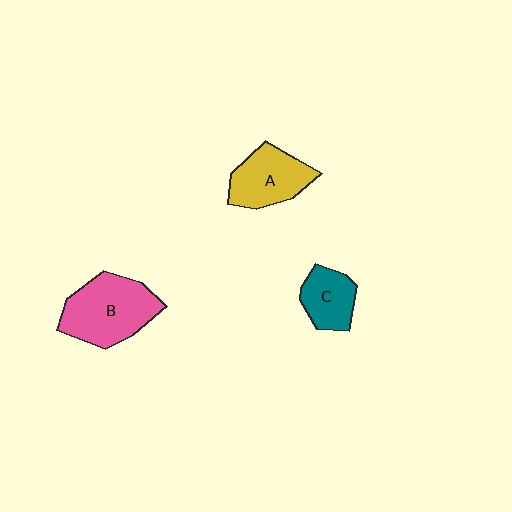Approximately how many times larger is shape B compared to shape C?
Approximately 1.9 times.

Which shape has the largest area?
Shape B (pink).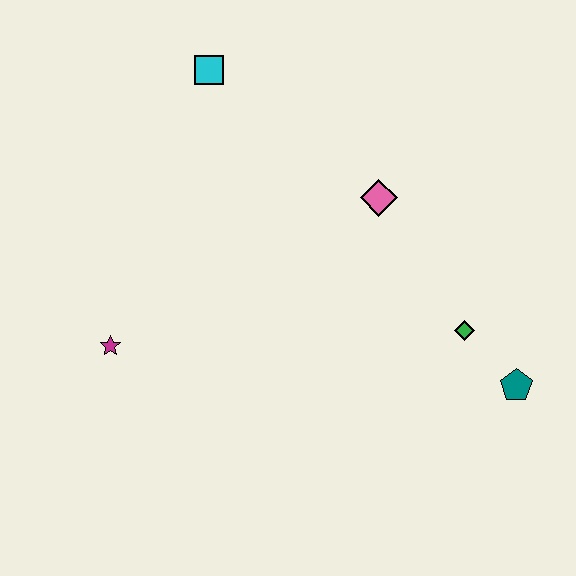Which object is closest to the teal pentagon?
The green diamond is closest to the teal pentagon.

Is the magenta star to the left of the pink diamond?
Yes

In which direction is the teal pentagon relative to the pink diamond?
The teal pentagon is below the pink diamond.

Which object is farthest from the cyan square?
The teal pentagon is farthest from the cyan square.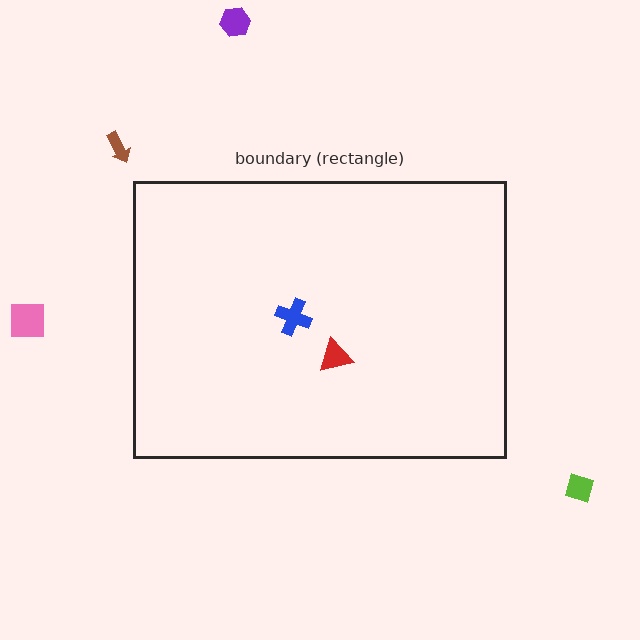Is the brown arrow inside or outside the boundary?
Outside.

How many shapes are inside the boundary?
2 inside, 4 outside.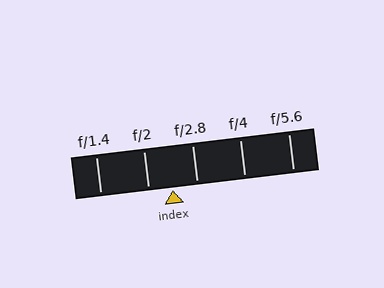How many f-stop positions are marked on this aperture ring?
There are 5 f-stop positions marked.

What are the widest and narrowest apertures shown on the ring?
The widest aperture shown is f/1.4 and the narrowest is f/5.6.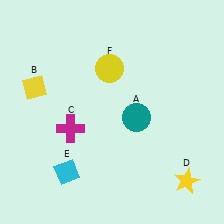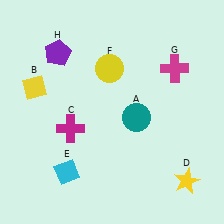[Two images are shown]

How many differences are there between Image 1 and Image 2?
There are 2 differences between the two images.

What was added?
A magenta cross (G), a purple pentagon (H) were added in Image 2.